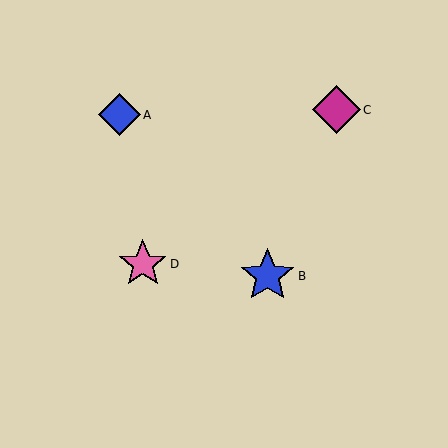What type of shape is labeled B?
Shape B is a blue star.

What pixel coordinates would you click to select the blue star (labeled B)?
Click at (267, 276) to select the blue star B.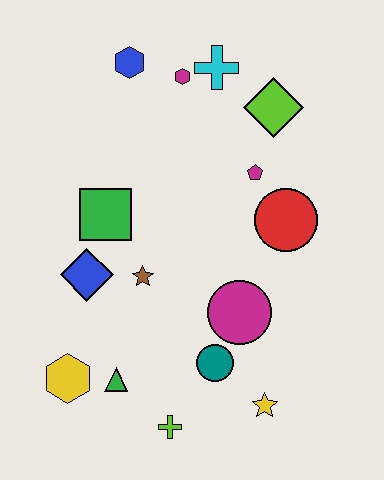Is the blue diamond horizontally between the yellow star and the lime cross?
No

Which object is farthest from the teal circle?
The blue hexagon is farthest from the teal circle.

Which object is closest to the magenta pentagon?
The red circle is closest to the magenta pentagon.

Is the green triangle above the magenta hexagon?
No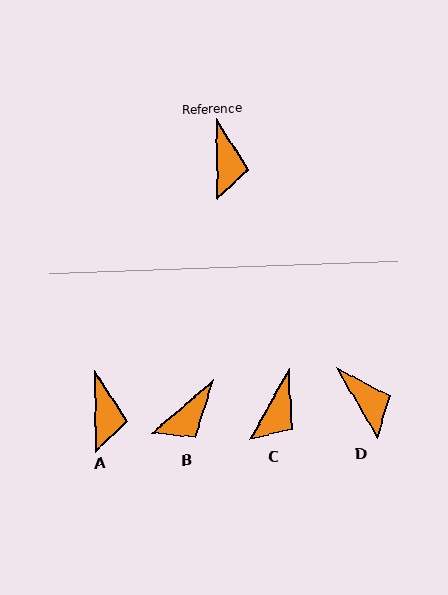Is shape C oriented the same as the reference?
No, it is off by about 30 degrees.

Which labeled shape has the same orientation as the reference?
A.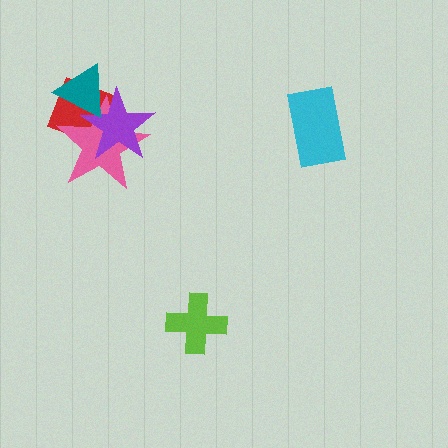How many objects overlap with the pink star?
3 objects overlap with the pink star.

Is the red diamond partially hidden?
Yes, it is partially covered by another shape.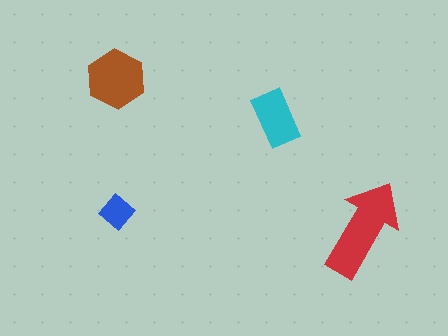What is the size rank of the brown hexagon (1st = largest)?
2nd.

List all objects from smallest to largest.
The blue diamond, the cyan rectangle, the brown hexagon, the red arrow.